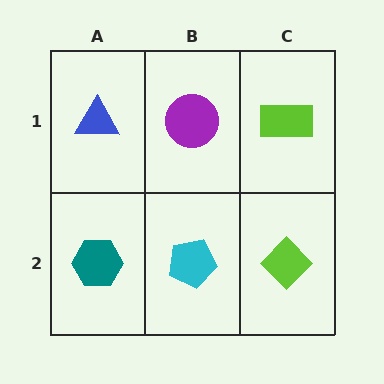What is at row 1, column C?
A lime rectangle.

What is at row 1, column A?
A blue triangle.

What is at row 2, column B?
A cyan pentagon.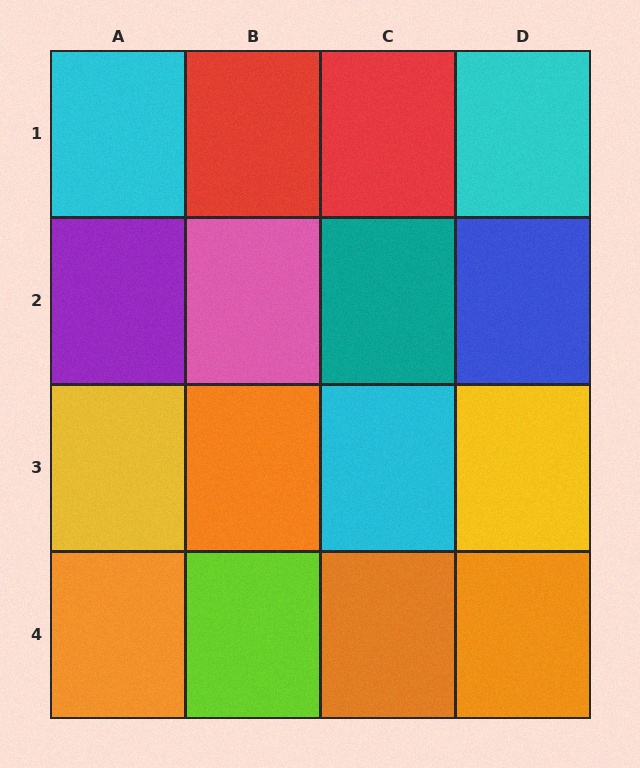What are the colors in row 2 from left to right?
Purple, pink, teal, blue.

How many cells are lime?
1 cell is lime.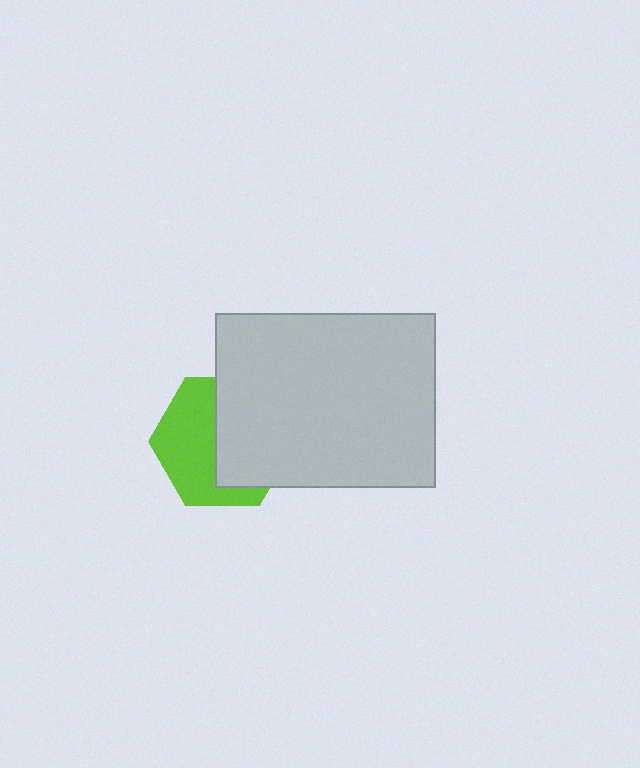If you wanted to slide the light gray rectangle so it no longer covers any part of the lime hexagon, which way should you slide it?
Slide it right — that is the most direct way to separate the two shapes.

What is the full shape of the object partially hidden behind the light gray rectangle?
The partially hidden object is a lime hexagon.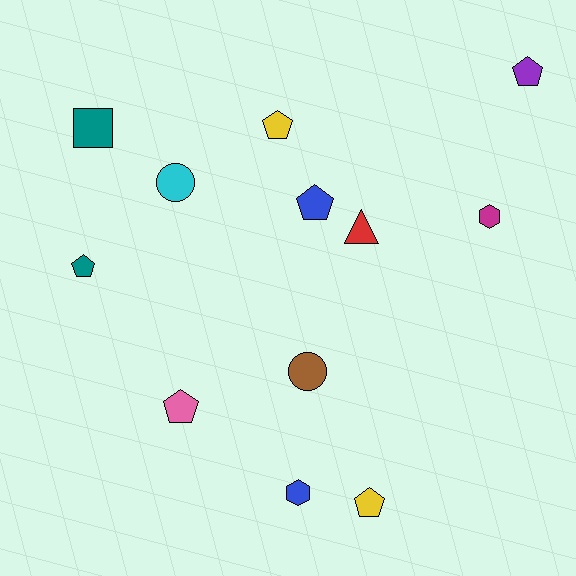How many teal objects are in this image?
There are 2 teal objects.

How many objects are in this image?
There are 12 objects.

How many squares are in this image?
There is 1 square.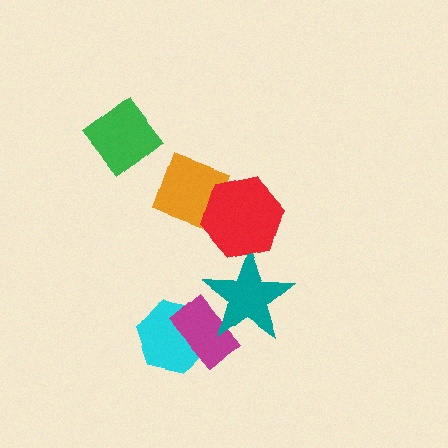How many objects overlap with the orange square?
1 object overlaps with the orange square.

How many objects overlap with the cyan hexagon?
1 object overlaps with the cyan hexagon.